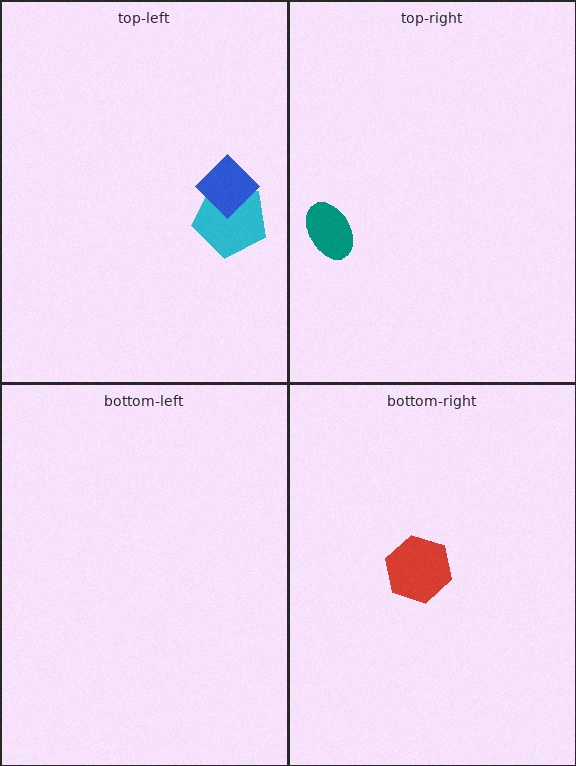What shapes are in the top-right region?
The teal ellipse.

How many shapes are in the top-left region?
2.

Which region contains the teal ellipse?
The top-right region.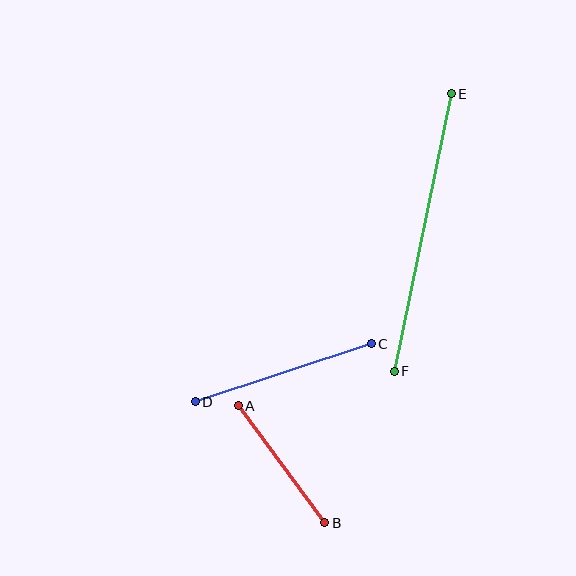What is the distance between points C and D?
The distance is approximately 185 pixels.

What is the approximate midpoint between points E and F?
The midpoint is at approximately (423, 233) pixels.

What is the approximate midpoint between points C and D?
The midpoint is at approximately (283, 373) pixels.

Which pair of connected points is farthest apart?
Points E and F are farthest apart.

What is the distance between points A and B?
The distance is approximately 145 pixels.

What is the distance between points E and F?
The distance is approximately 284 pixels.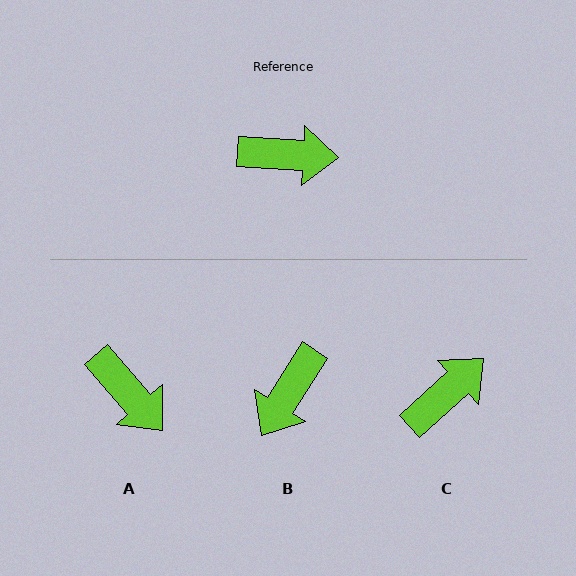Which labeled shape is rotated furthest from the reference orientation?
B, about 119 degrees away.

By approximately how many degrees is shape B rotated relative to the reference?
Approximately 119 degrees clockwise.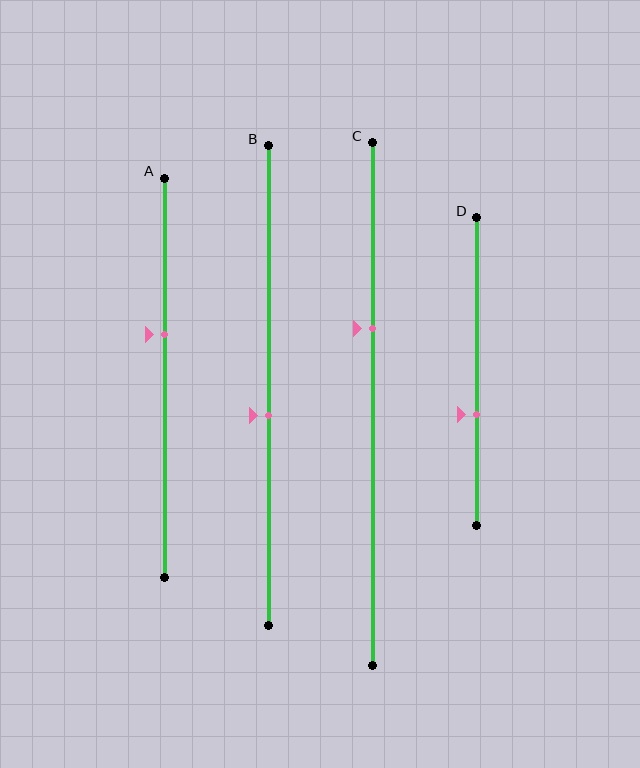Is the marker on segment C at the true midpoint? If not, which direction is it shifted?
No, the marker on segment C is shifted upward by about 14% of the segment length.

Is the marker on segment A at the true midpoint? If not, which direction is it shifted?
No, the marker on segment A is shifted upward by about 11% of the segment length.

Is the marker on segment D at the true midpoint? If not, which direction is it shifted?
No, the marker on segment D is shifted downward by about 14% of the segment length.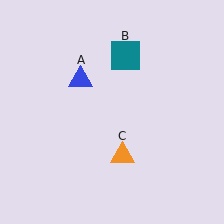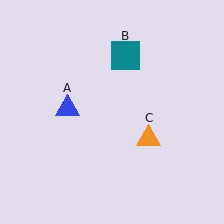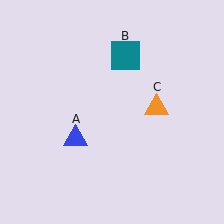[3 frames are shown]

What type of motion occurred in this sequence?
The blue triangle (object A), orange triangle (object C) rotated counterclockwise around the center of the scene.